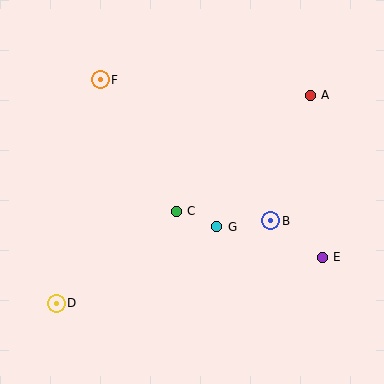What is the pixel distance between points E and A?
The distance between E and A is 162 pixels.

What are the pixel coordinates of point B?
Point B is at (271, 221).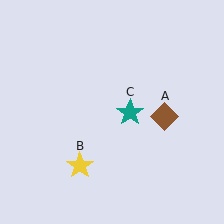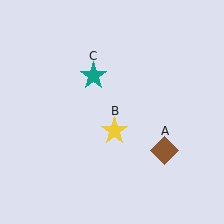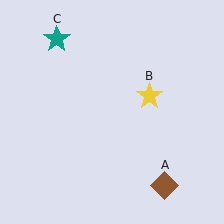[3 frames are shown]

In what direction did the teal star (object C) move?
The teal star (object C) moved up and to the left.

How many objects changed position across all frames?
3 objects changed position: brown diamond (object A), yellow star (object B), teal star (object C).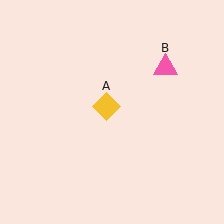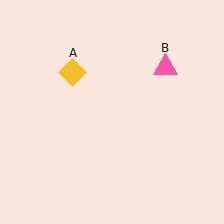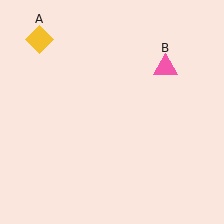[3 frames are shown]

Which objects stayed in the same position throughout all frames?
Pink triangle (object B) remained stationary.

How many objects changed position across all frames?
1 object changed position: yellow diamond (object A).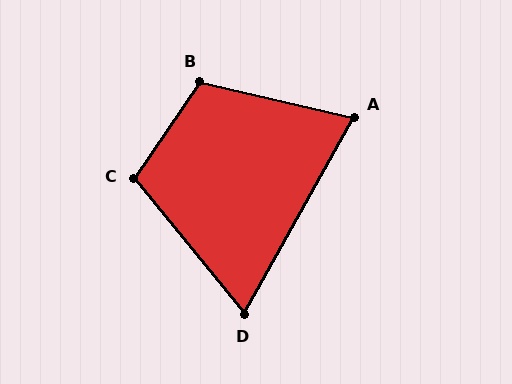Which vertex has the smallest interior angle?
D, at approximately 69 degrees.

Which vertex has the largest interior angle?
B, at approximately 111 degrees.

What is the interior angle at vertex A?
Approximately 74 degrees (acute).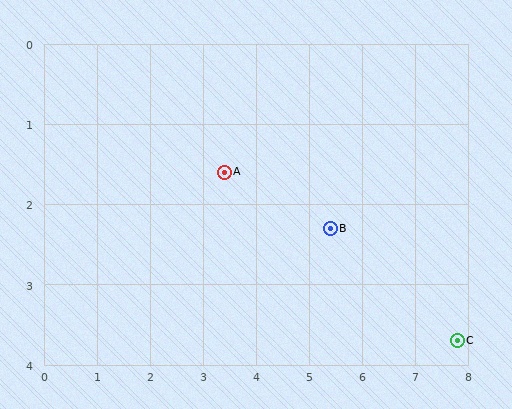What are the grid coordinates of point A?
Point A is at approximately (3.4, 1.6).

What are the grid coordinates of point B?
Point B is at approximately (5.4, 2.3).